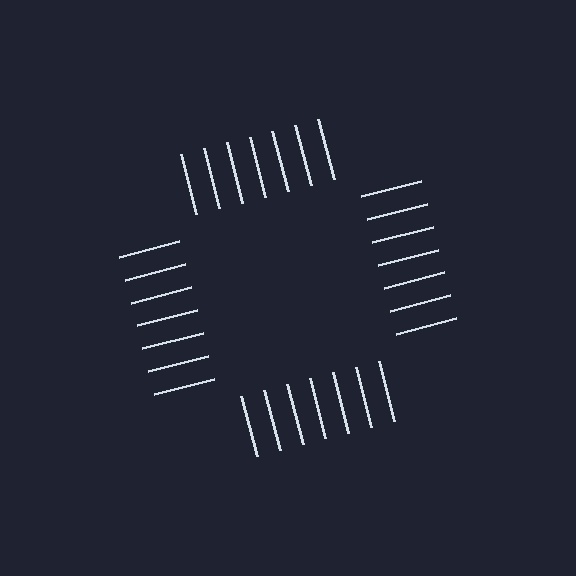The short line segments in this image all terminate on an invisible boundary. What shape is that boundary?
An illusory square — the line segments terminate on its edges but no continuous stroke is drawn.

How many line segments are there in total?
28 — 7 along each of the 4 edges.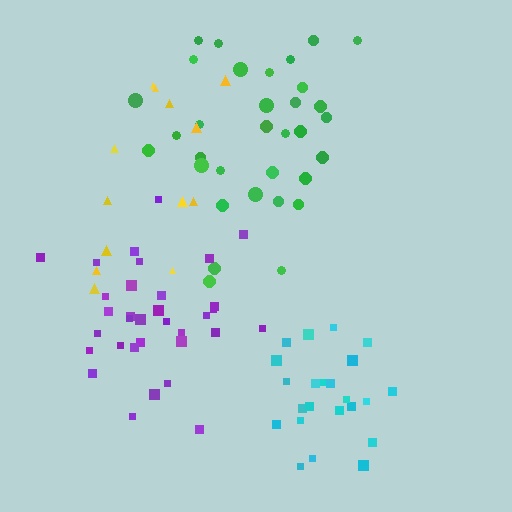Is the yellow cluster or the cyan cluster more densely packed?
Cyan.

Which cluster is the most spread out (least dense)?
Yellow.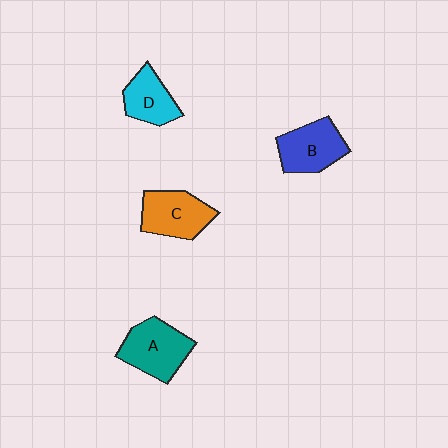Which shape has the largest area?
Shape A (teal).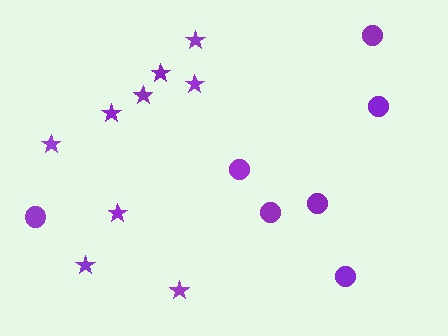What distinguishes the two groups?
There are 2 groups: one group of circles (7) and one group of stars (9).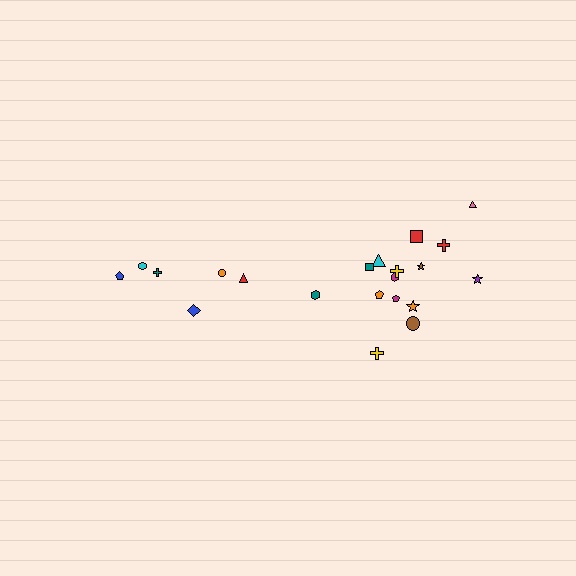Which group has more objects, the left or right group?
The right group.